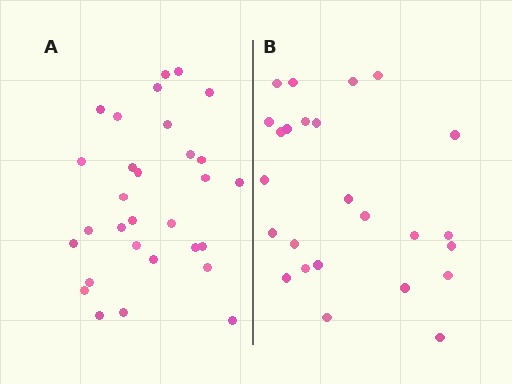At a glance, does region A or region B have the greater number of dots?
Region A (the left region) has more dots.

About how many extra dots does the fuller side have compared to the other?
Region A has about 5 more dots than region B.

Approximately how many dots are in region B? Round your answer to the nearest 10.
About 20 dots. (The exact count is 25, which rounds to 20.)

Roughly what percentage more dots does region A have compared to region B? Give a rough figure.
About 20% more.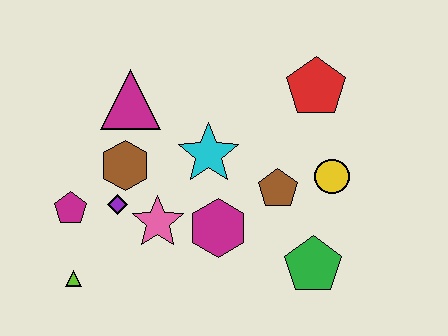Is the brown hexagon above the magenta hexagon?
Yes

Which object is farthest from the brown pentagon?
The lime triangle is farthest from the brown pentagon.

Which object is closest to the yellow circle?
The brown pentagon is closest to the yellow circle.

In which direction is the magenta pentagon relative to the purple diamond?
The magenta pentagon is to the left of the purple diamond.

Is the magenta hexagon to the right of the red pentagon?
No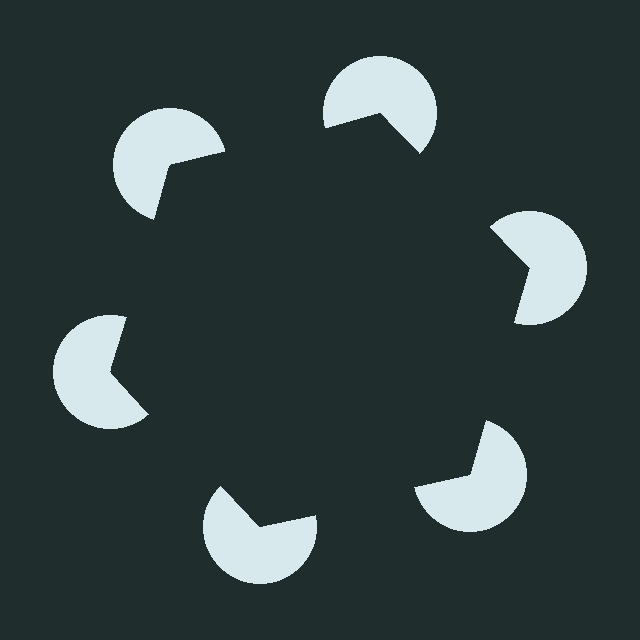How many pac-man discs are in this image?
There are 6 — one at each vertex of the illusory hexagon.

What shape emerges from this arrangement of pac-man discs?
An illusory hexagon — its edges are inferred from the aligned wedge cuts in the pac-man discs, not physically drawn.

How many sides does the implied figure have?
6 sides.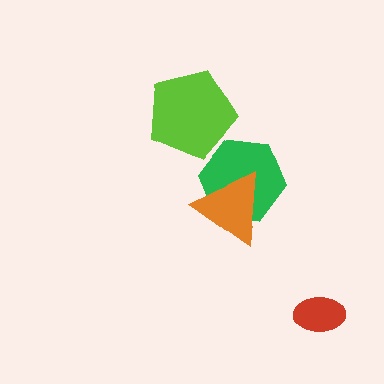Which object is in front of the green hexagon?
The orange triangle is in front of the green hexagon.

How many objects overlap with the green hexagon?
1 object overlaps with the green hexagon.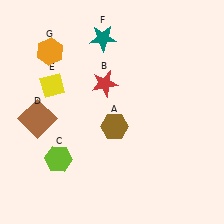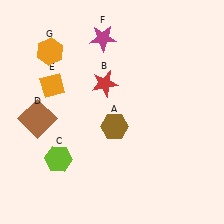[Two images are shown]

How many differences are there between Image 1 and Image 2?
There are 2 differences between the two images.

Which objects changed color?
E changed from yellow to orange. F changed from teal to magenta.